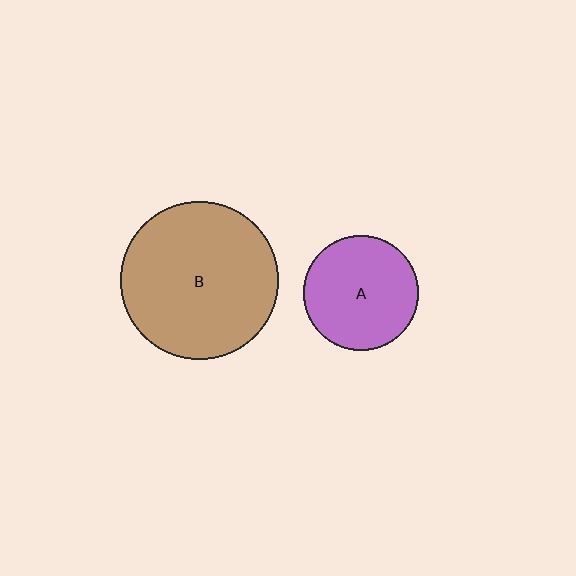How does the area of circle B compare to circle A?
Approximately 1.9 times.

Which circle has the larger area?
Circle B (brown).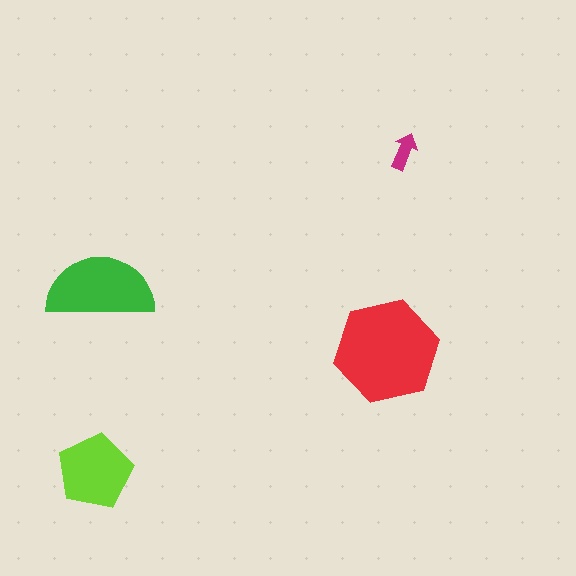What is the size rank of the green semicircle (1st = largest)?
2nd.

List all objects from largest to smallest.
The red hexagon, the green semicircle, the lime pentagon, the magenta arrow.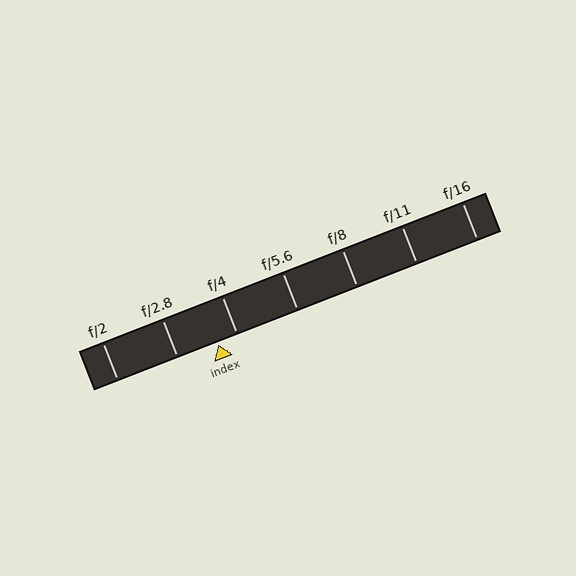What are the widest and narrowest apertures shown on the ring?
The widest aperture shown is f/2 and the narrowest is f/16.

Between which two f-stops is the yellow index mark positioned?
The index mark is between f/2.8 and f/4.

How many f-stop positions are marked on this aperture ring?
There are 7 f-stop positions marked.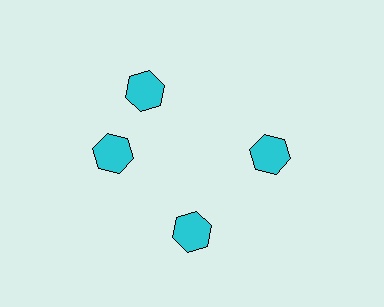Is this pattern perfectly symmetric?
No. The 4 cyan hexagons are arranged in a ring, but one element near the 12 o'clock position is rotated out of alignment along the ring, breaking the 4-fold rotational symmetry.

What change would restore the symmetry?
The symmetry would be restored by rotating it back into even spacing with its neighbors so that all 4 hexagons sit at equal angles and equal distance from the center.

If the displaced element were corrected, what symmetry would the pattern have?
It would have 4-fold rotational symmetry — the pattern would map onto itself every 90 degrees.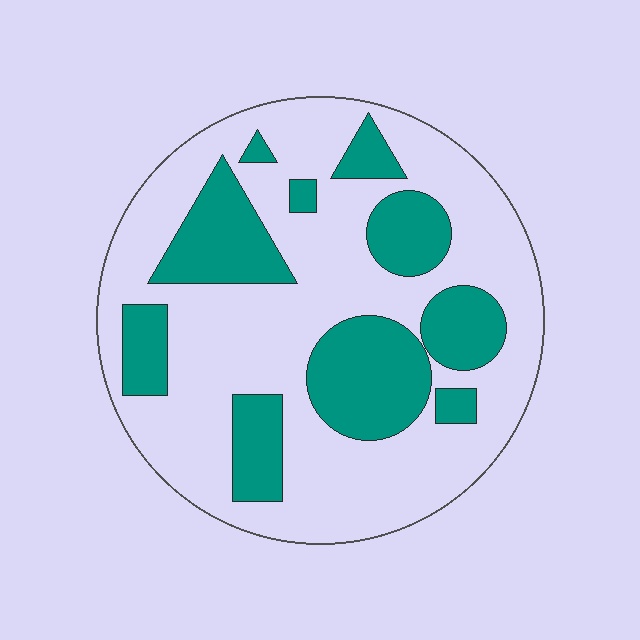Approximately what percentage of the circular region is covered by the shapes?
Approximately 30%.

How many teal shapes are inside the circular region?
10.